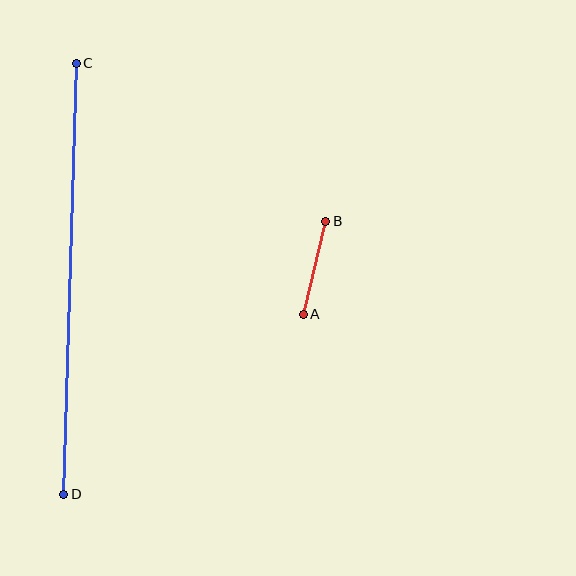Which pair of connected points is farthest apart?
Points C and D are farthest apart.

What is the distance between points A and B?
The distance is approximately 96 pixels.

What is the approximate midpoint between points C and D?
The midpoint is at approximately (70, 279) pixels.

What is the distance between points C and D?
The distance is approximately 431 pixels.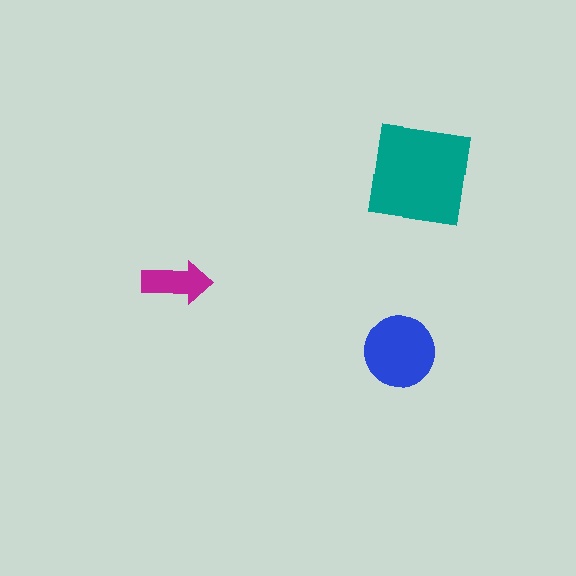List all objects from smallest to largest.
The magenta arrow, the blue circle, the teal square.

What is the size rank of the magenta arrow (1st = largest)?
3rd.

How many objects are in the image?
There are 3 objects in the image.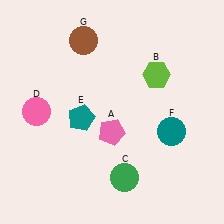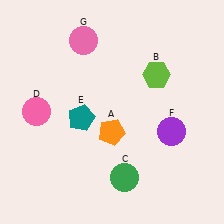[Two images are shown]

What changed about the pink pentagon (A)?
In Image 1, A is pink. In Image 2, it changed to orange.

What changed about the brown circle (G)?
In Image 1, G is brown. In Image 2, it changed to pink.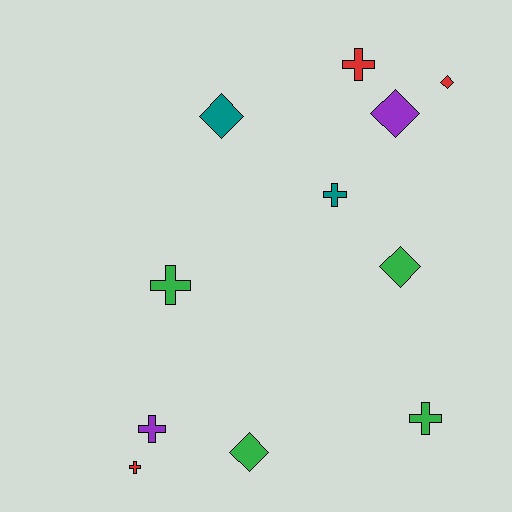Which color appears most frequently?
Green, with 4 objects.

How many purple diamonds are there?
There is 1 purple diamond.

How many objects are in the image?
There are 11 objects.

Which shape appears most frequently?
Cross, with 6 objects.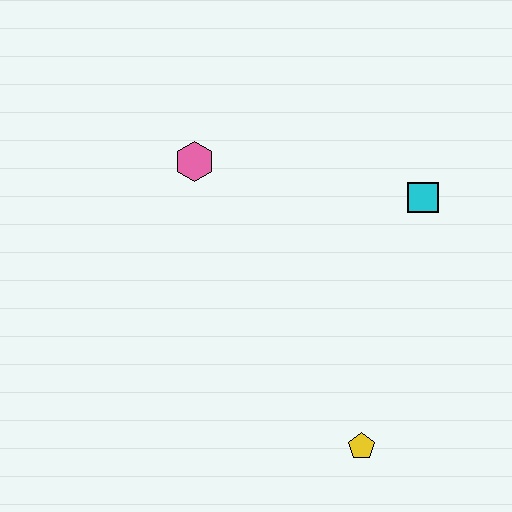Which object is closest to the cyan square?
The pink hexagon is closest to the cyan square.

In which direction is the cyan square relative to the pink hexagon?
The cyan square is to the right of the pink hexagon.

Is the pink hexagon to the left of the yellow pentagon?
Yes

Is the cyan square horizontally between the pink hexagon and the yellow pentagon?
No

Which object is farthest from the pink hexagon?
The yellow pentagon is farthest from the pink hexagon.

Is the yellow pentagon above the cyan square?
No